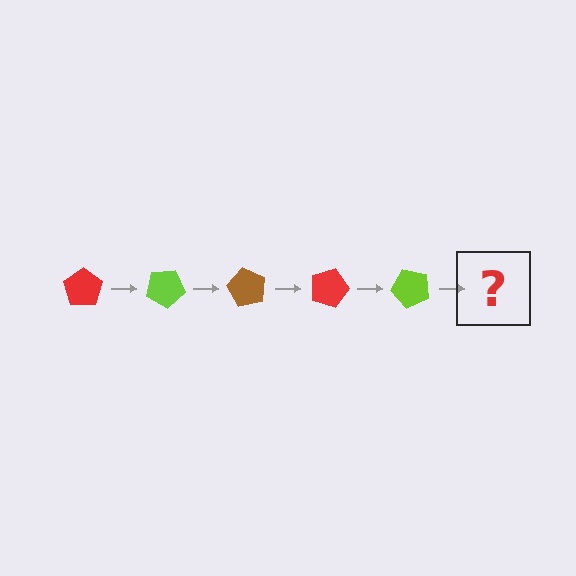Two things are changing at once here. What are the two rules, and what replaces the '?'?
The two rules are that it rotates 30 degrees each step and the color cycles through red, lime, and brown. The '?' should be a brown pentagon, rotated 150 degrees from the start.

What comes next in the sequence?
The next element should be a brown pentagon, rotated 150 degrees from the start.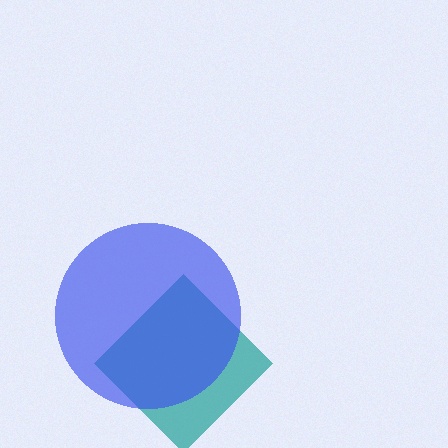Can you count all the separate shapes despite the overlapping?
Yes, there are 2 separate shapes.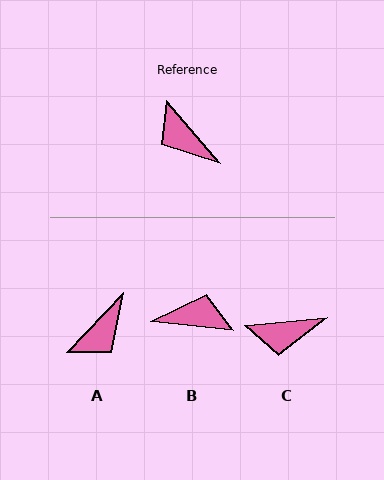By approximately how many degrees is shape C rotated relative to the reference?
Approximately 55 degrees counter-clockwise.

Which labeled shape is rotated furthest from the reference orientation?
B, about 137 degrees away.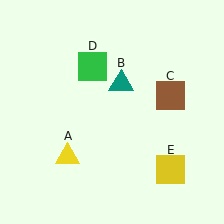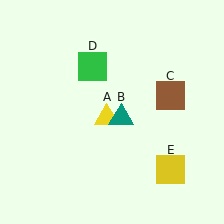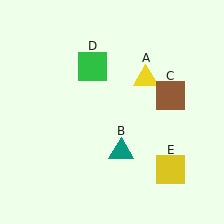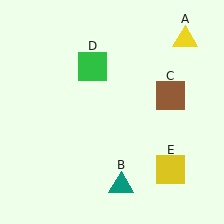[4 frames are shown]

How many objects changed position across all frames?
2 objects changed position: yellow triangle (object A), teal triangle (object B).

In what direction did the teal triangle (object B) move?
The teal triangle (object B) moved down.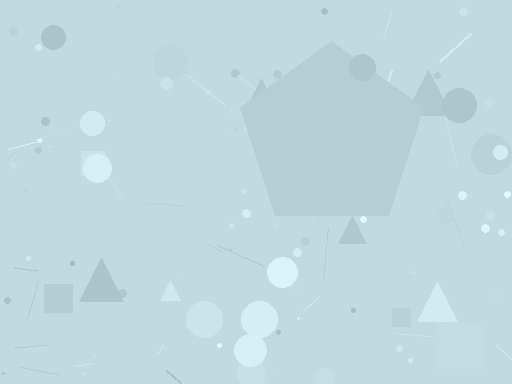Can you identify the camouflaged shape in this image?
The camouflaged shape is a pentagon.